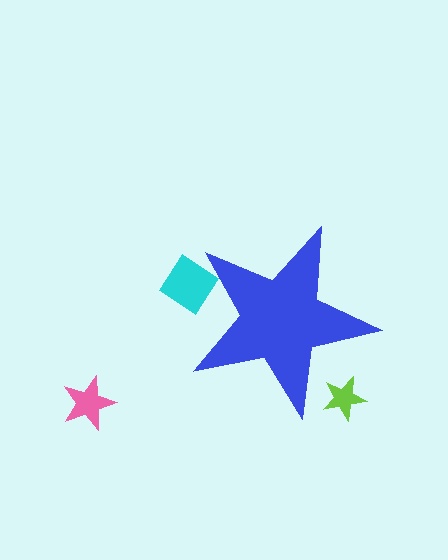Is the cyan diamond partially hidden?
Yes, the cyan diamond is partially hidden behind the blue star.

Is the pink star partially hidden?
No, the pink star is fully visible.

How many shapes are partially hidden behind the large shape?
2 shapes are partially hidden.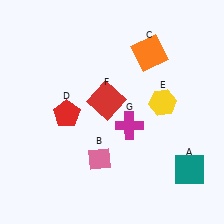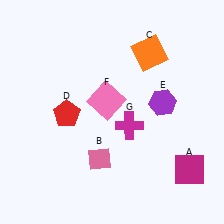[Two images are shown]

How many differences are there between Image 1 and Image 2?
There are 3 differences between the two images.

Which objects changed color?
A changed from teal to magenta. E changed from yellow to purple. F changed from red to pink.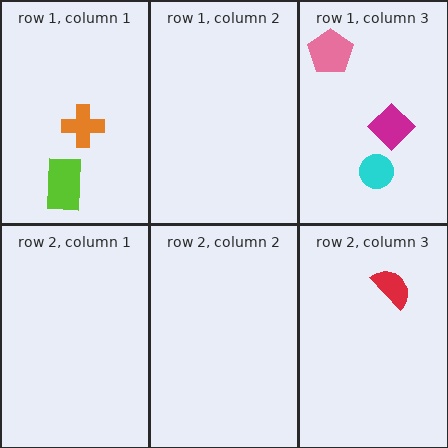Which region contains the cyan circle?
The row 1, column 3 region.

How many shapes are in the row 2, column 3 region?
1.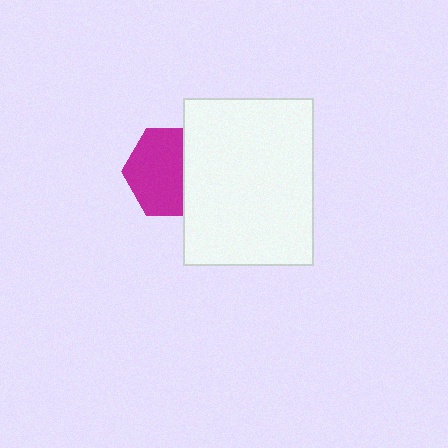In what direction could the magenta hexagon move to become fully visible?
The magenta hexagon could move left. That would shift it out from behind the white rectangle entirely.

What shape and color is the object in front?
The object in front is a white rectangle.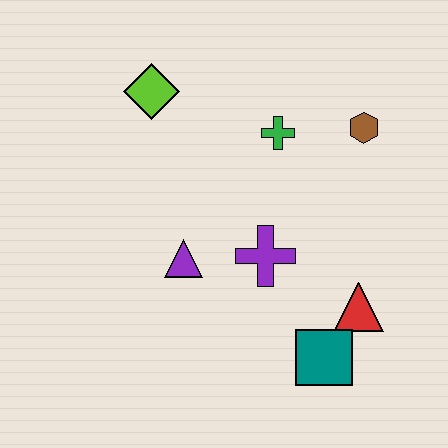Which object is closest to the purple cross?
The purple triangle is closest to the purple cross.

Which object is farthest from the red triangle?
The lime diamond is farthest from the red triangle.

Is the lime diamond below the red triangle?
No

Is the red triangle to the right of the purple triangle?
Yes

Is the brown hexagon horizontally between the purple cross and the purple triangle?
No